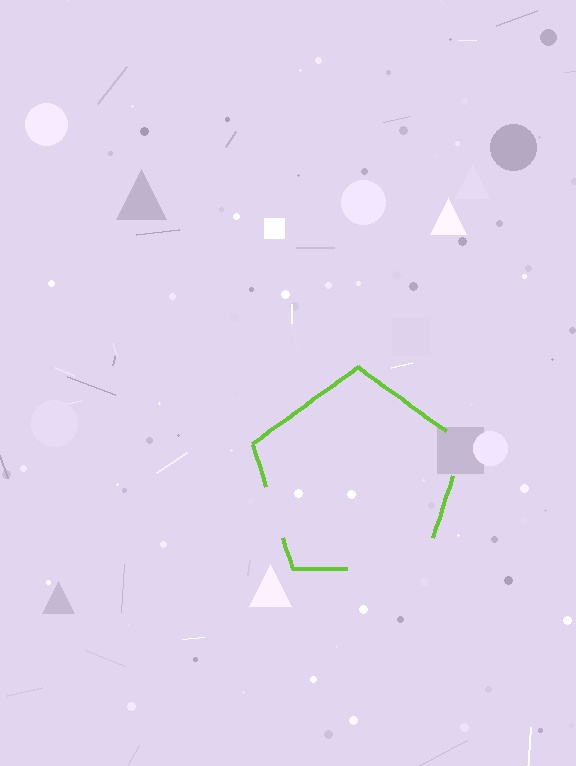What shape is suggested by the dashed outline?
The dashed outline suggests a pentagon.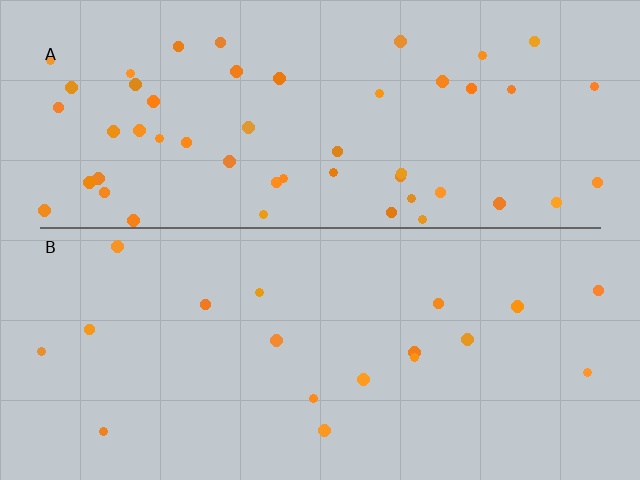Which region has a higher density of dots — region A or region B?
A (the top).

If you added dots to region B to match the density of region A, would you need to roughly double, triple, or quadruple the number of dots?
Approximately triple.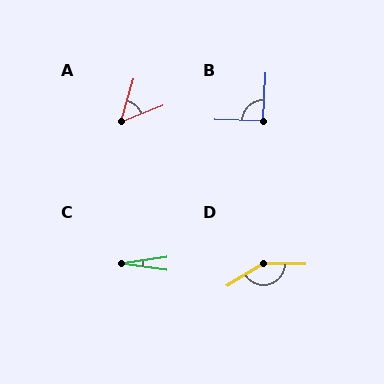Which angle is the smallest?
C, at approximately 16 degrees.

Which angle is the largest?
D, at approximately 148 degrees.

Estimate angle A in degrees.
Approximately 52 degrees.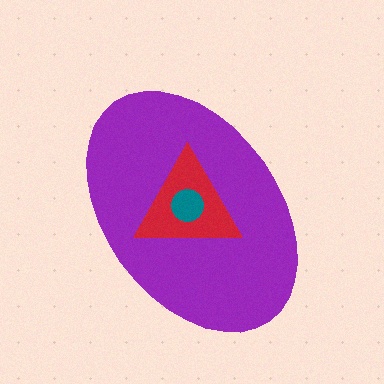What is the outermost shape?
The purple ellipse.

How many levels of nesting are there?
3.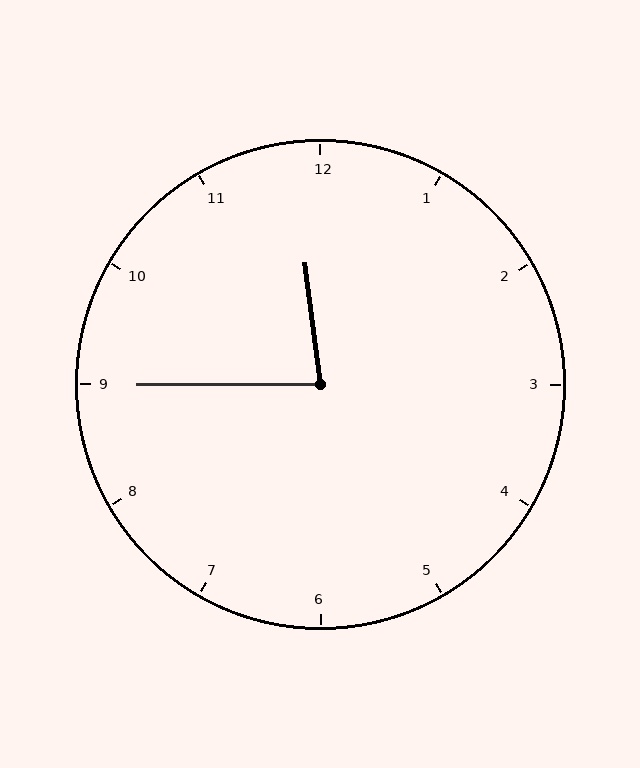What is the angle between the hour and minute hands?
Approximately 82 degrees.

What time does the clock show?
11:45.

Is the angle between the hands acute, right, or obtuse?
It is acute.